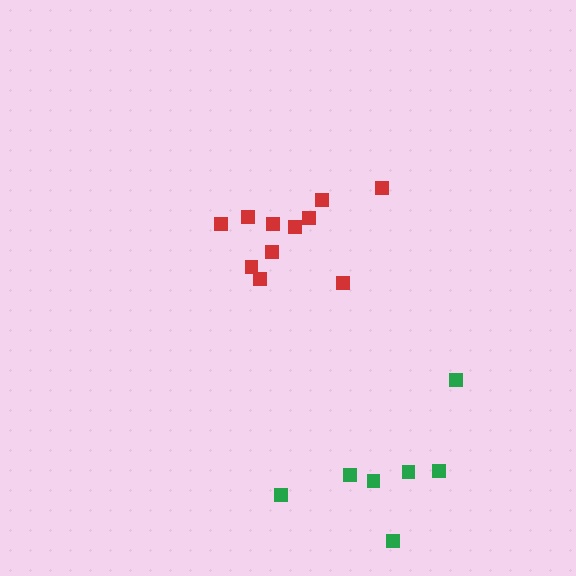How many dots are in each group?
Group 1: 7 dots, Group 2: 11 dots (18 total).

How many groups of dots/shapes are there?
There are 2 groups.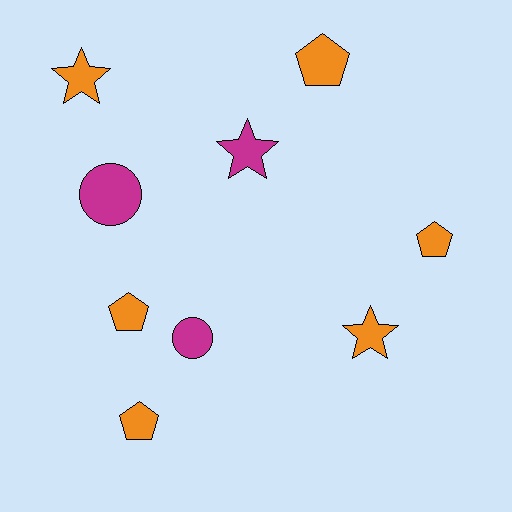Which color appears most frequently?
Orange, with 6 objects.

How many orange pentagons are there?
There are 4 orange pentagons.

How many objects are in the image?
There are 9 objects.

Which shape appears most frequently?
Pentagon, with 4 objects.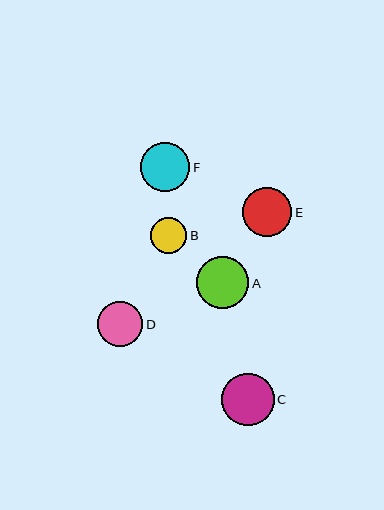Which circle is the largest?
Circle A is the largest with a size of approximately 53 pixels.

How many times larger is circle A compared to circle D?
Circle A is approximately 1.2 times the size of circle D.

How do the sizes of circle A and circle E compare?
Circle A and circle E are approximately the same size.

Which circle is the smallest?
Circle B is the smallest with a size of approximately 37 pixels.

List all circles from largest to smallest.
From largest to smallest: A, C, E, F, D, B.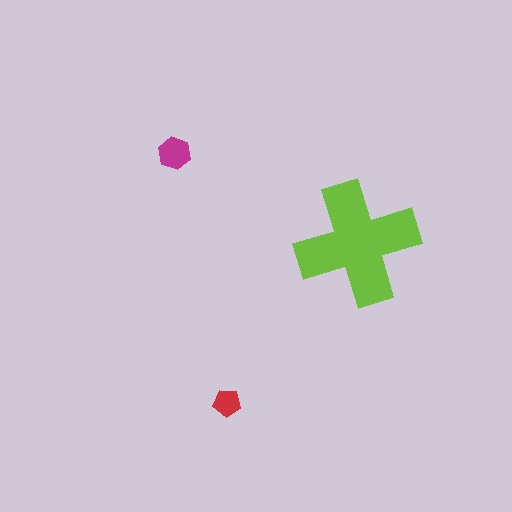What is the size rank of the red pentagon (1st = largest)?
3rd.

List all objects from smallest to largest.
The red pentagon, the magenta hexagon, the lime cross.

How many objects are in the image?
There are 3 objects in the image.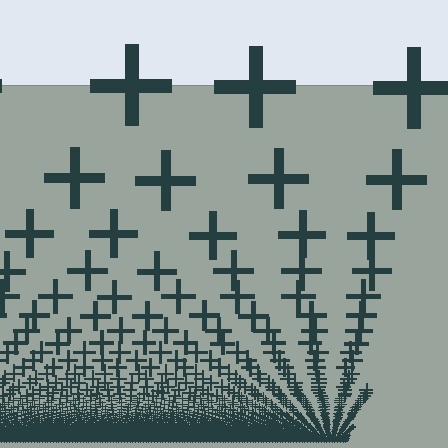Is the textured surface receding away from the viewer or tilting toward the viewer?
The surface appears to tilt toward the viewer. Texture elements get larger and sparser toward the top.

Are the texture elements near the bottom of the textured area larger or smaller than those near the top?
Smaller. The gradient is inverted — elements near the bottom are smaller and denser.